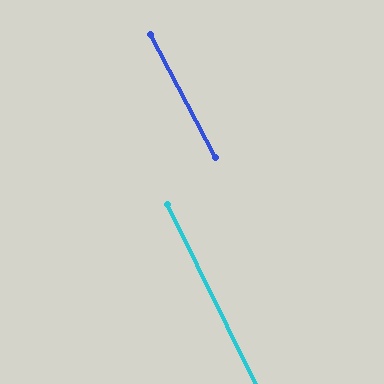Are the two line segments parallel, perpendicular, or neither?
Parallel — their directions differ by only 1.3°.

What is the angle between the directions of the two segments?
Approximately 1 degree.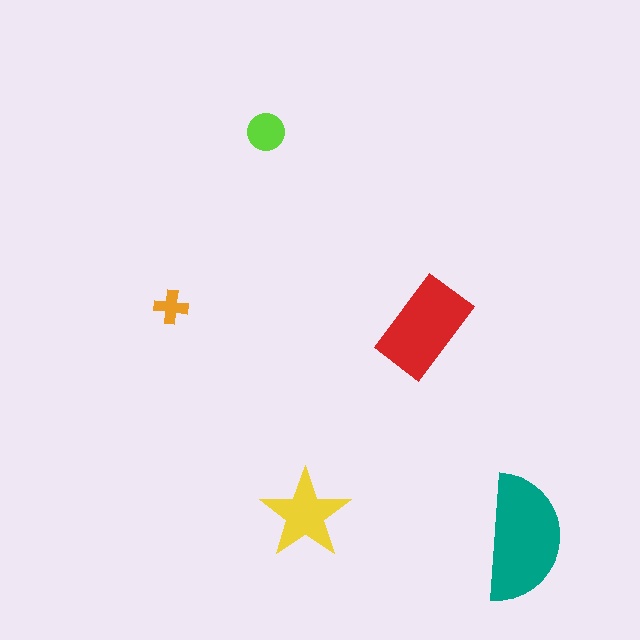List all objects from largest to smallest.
The teal semicircle, the red rectangle, the yellow star, the lime circle, the orange cross.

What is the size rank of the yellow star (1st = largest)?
3rd.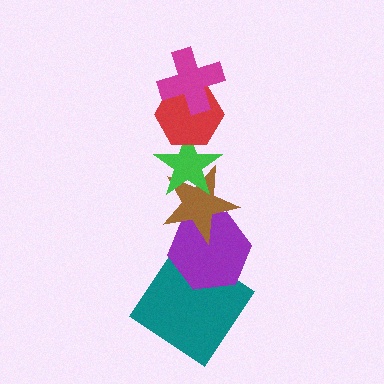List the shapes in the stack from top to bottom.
From top to bottom: the magenta cross, the red hexagon, the green star, the brown star, the purple hexagon, the teal diamond.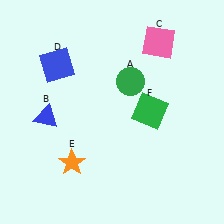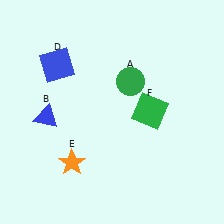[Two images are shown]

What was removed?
The pink square (C) was removed in Image 2.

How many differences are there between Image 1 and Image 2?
There is 1 difference between the two images.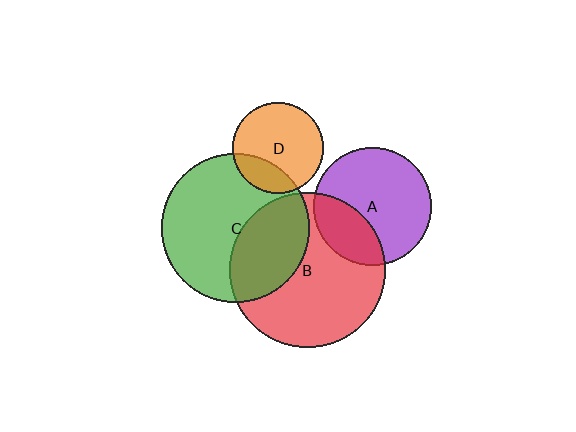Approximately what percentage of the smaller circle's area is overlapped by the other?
Approximately 30%.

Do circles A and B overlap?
Yes.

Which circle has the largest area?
Circle B (red).